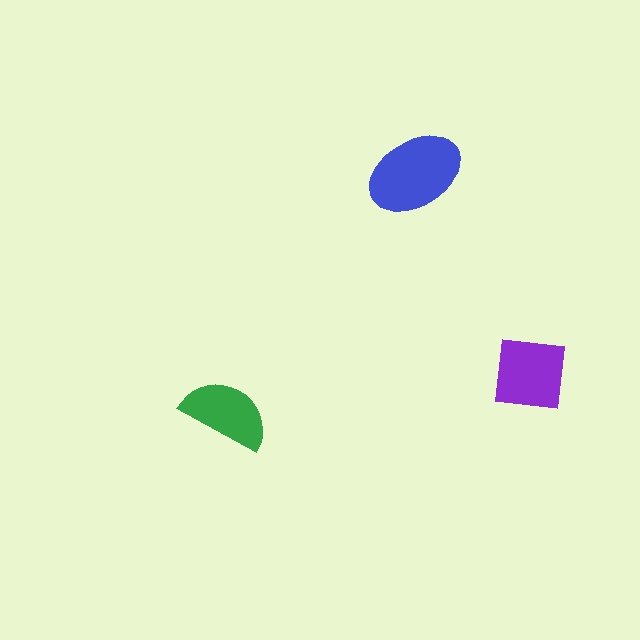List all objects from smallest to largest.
The green semicircle, the purple square, the blue ellipse.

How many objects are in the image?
There are 3 objects in the image.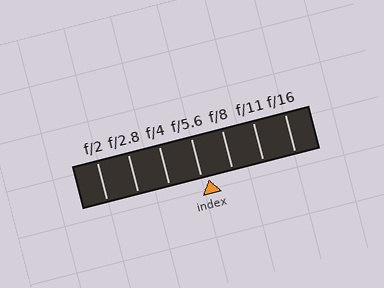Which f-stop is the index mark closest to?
The index mark is closest to f/5.6.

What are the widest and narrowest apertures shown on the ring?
The widest aperture shown is f/2 and the narrowest is f/16.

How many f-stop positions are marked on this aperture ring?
There are 7 f-stop positions marked.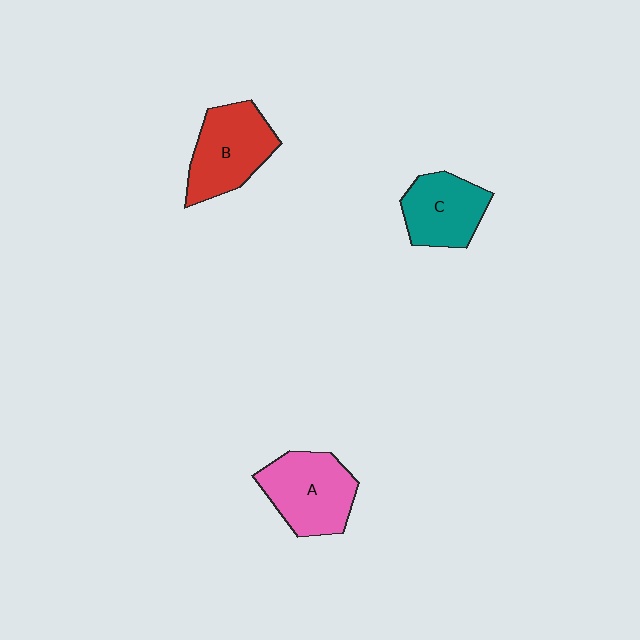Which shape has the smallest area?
Shape C (teal).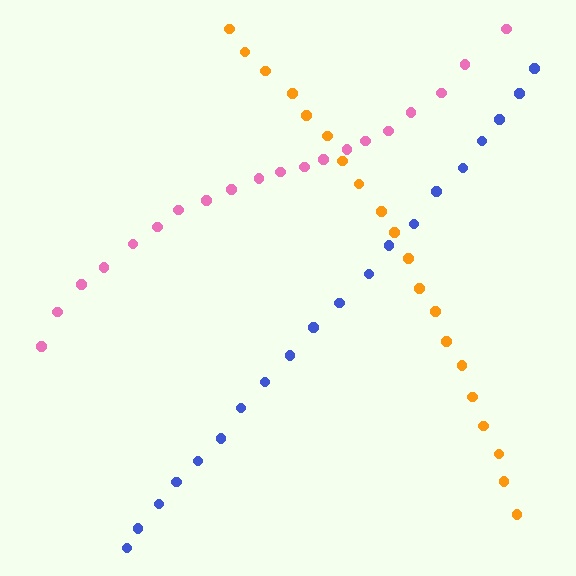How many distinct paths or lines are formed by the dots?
There are 3 distinct paths.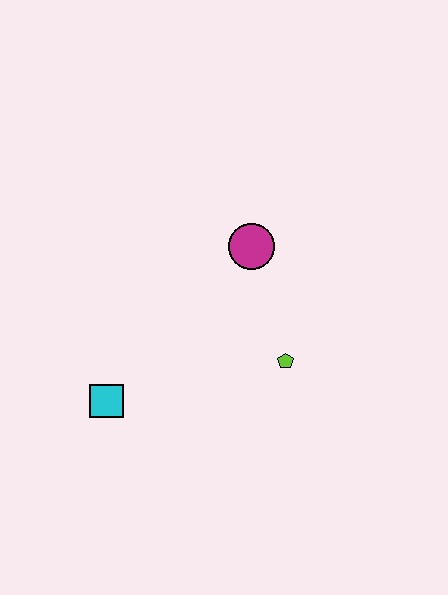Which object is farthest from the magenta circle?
The cyan square is farthest from the magenta circle.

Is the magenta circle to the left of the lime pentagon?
Yes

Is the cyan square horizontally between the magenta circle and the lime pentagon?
No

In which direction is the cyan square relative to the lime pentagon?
The cyan square is to the left of the lime pentagon.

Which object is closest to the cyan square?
The lime pentagon is closest to the cyan square.